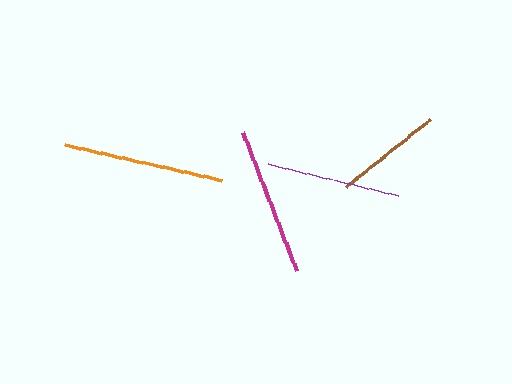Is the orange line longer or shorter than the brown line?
The orange line is longer than the brown line.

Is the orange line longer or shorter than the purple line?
The orange line is longer than the purple line.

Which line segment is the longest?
The orange line is the longest at approximately 161 pixels.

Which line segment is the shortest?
The brown line is the shortest at approximately 108 pixels.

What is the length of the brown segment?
The brown segment is approximately 108 pixels long.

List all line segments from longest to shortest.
From longest to shortest: orange, magenta, purple, brown.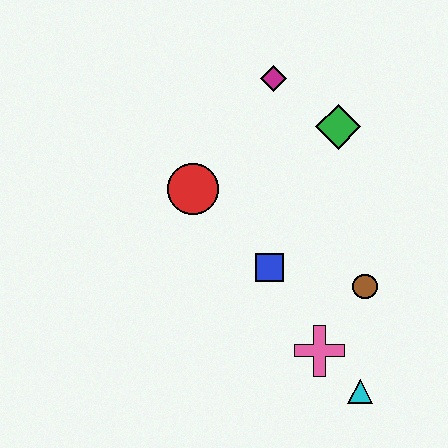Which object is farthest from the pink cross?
The magenta diamond is farthest from the pink cross.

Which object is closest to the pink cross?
The cyan triangle is closest to the pink cross.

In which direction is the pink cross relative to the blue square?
The pink cross is below the blue square.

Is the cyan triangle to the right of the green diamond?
Yes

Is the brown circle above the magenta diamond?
No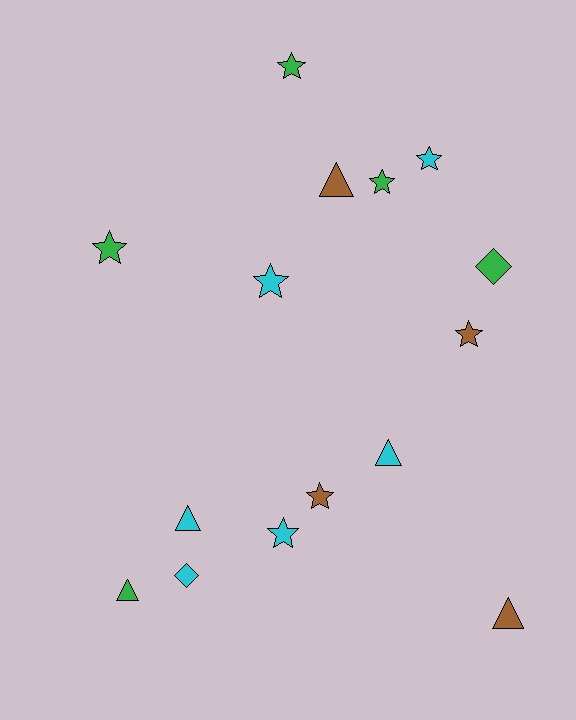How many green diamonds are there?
There is 1 green diamond.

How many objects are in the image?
There are 15 objects.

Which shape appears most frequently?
Star, with 8 objects.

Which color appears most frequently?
Cyan, with 6 objects.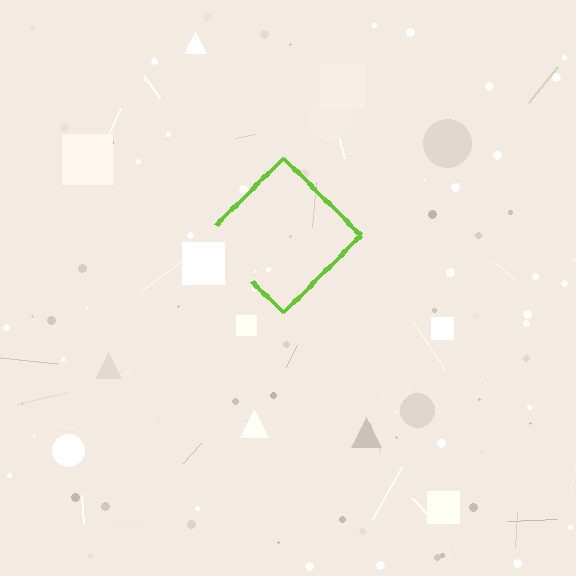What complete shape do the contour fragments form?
The contour fragments form a diamond.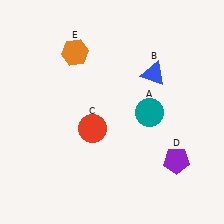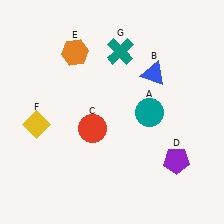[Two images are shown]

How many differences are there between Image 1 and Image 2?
There are 2 differences between the two images.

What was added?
A yellow diamond (F), a teal cross (G) were added in Image 2.